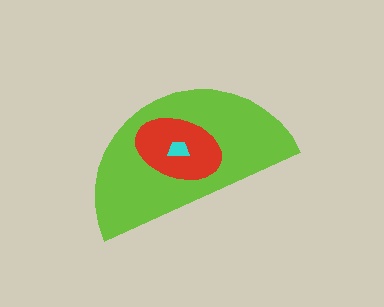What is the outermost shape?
The lime semicircle.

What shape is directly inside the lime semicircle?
The red ellipse.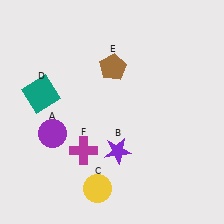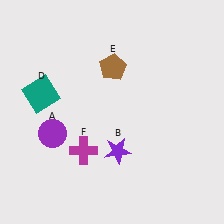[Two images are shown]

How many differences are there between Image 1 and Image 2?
There is 1 difference between the two images.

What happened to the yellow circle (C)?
The yellow circle (C) was removed in Image 2. It was in the bottom-left area of Image 1.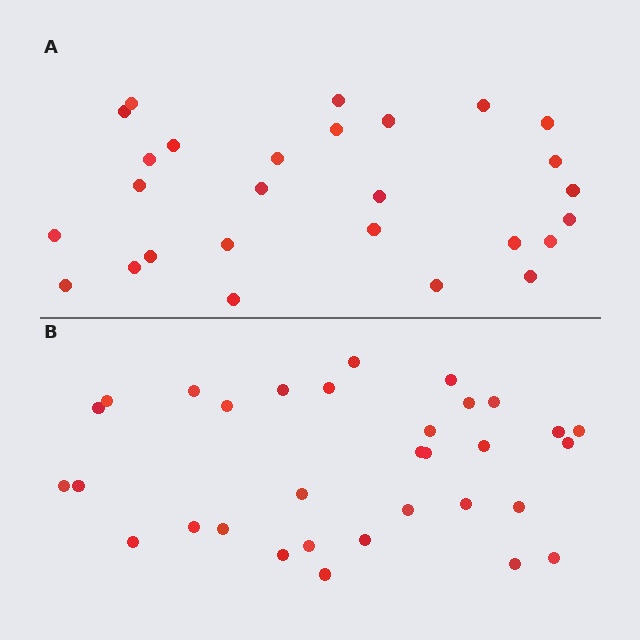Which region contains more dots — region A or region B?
Region B (the bottom region) has more dots.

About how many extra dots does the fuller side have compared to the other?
Region B has about 5 more dots than region A.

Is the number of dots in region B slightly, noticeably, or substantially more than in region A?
Region B has only slightly more — the two regions are fairly close. The ratio is roughly 1.2 to 1.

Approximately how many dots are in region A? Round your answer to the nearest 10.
About 30 dots. (The exact count is 27, which rounds to 30.)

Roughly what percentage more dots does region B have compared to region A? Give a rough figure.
About 20% more.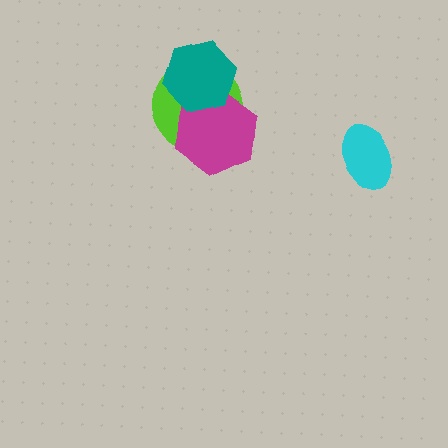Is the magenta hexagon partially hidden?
Yes, it is partially covered by another shape.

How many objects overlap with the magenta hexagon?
2 objects overlap with the magenta hexagon.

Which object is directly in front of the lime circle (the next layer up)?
The magenta hexagon is directly in front of the lime circle.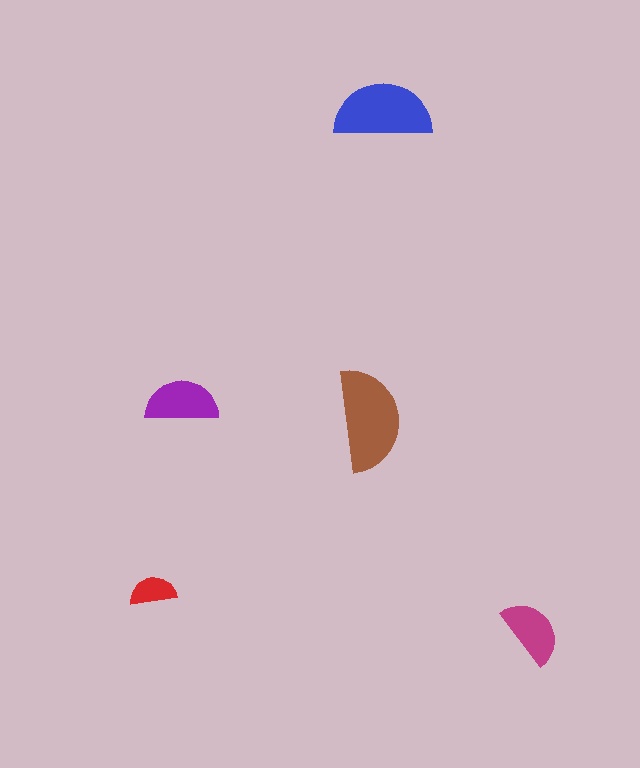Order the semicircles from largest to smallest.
the brown one, the blue one, the purple one, the magenta one, the red one.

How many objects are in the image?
There are 5 objects in the image.